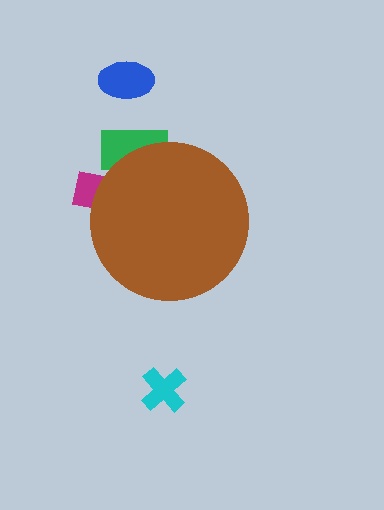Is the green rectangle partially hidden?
Yes, the green rectangle is partially hidden behind the brown circle.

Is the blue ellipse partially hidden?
No, the blue ellipse is fully visible.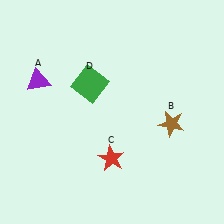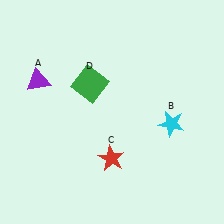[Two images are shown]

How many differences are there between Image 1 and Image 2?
There is 1 difference between the two images.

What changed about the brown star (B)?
In Image 1, B is brown. In Image 2, it changed to cyan.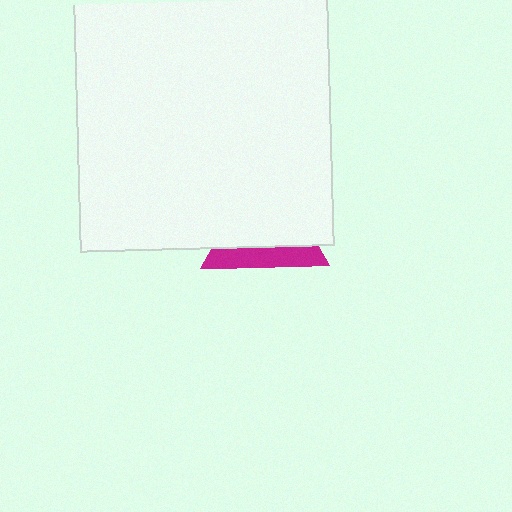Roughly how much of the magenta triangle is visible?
A small part of it is visible (roughly 32%).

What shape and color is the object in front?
The object in front is a white square.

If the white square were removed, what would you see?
You would see the complete magenta triangle.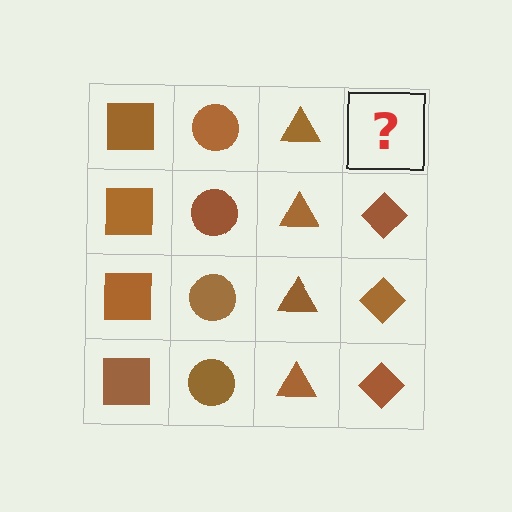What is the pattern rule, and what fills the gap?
The rule is that each column has a consistent shape. The gap should be filled with a brown diamond.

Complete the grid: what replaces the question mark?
The question mark should be replaced with a brown diamond.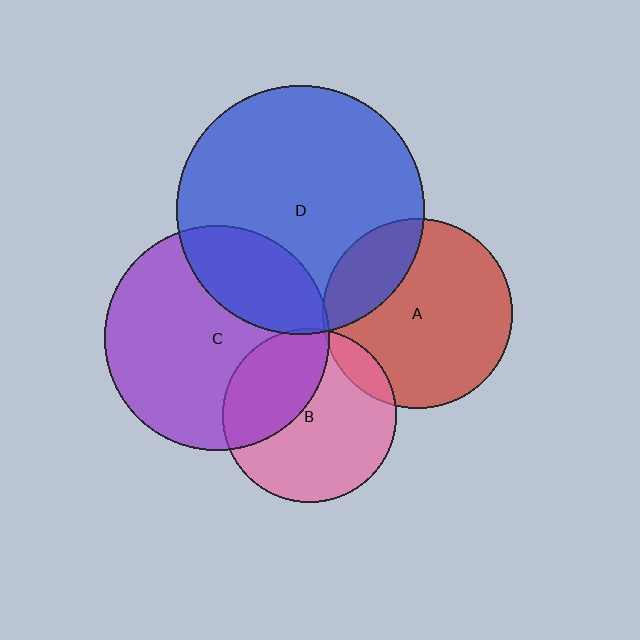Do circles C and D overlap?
Yes.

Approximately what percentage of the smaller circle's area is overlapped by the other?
Approximately 25%.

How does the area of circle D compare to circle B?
Approximately 2.0 times.